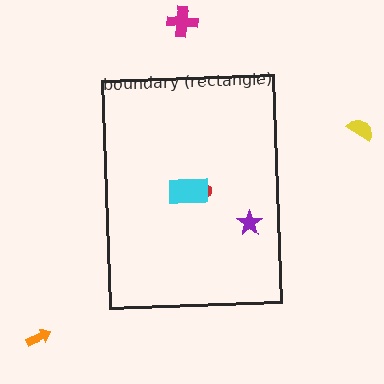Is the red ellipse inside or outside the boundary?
Inside.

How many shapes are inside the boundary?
3 inside, 3 outside.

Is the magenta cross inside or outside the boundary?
Outside.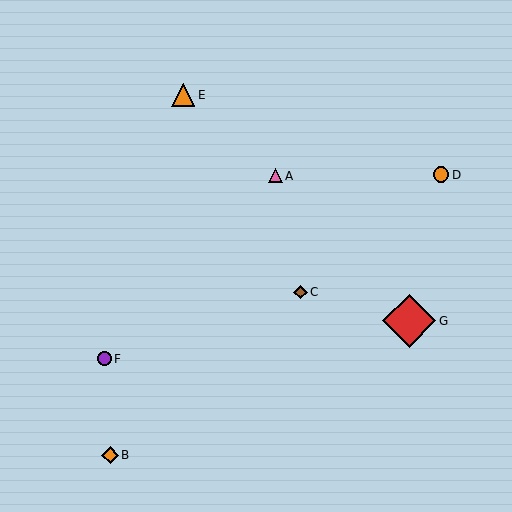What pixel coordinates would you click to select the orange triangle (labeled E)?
Click at (183, 95) to select the orange triangle E.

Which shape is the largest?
The red diamond (labeled G) is the largest.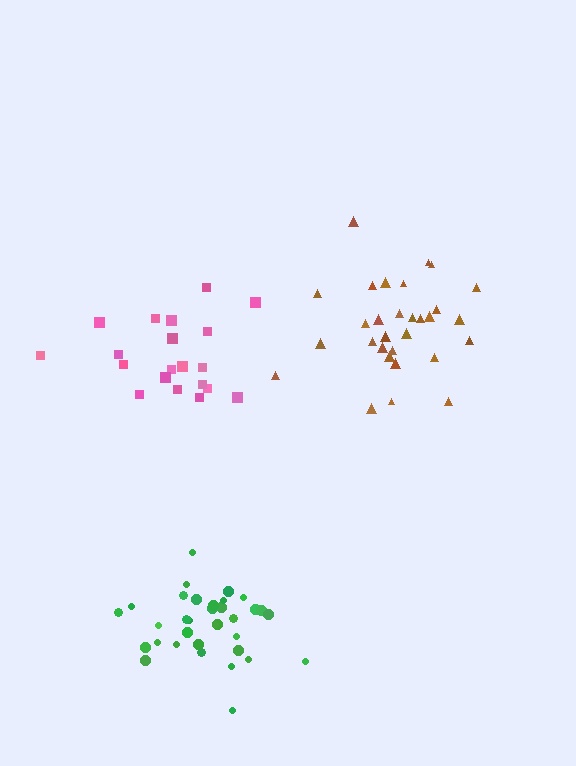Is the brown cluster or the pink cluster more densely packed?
Brown.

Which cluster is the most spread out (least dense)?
Pink.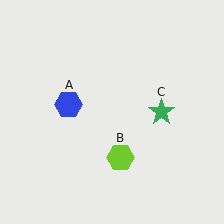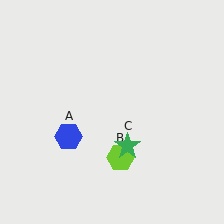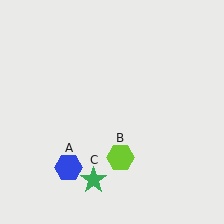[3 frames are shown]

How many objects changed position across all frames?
2 objects changed position: blue hexagon (object A), green star (object C).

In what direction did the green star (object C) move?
The green star (object C) moved down and to the left.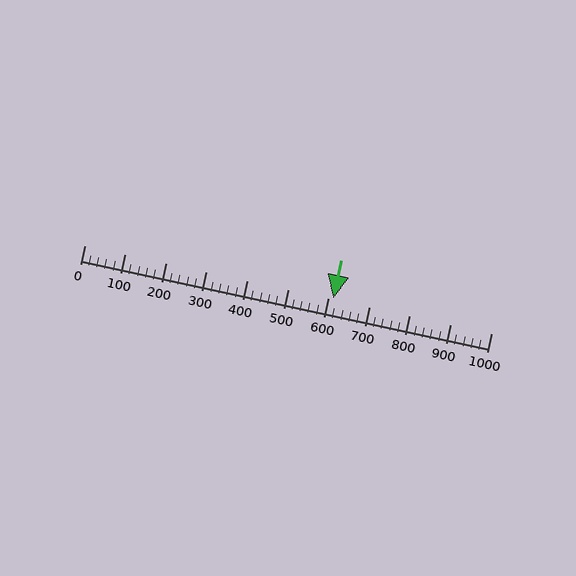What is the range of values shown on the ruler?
The ruler shows values from 0 to 1000.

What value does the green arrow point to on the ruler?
The green arrow points to approximately 612.